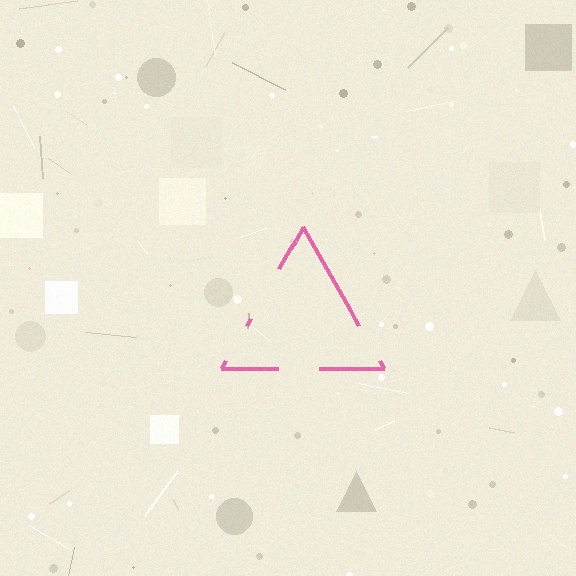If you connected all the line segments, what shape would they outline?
They would outline a triangle.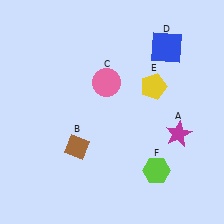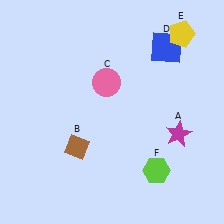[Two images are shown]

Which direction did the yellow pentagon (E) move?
The yellow pentagon (E) moved up.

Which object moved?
The yellow pentagon (E) moved up.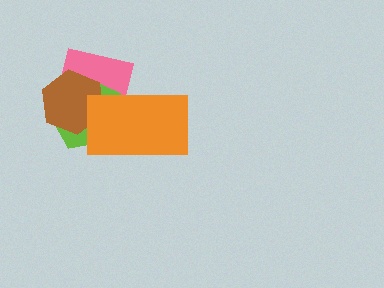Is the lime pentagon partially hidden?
Yes, it is partially covered by another shape.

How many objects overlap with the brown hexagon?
3 objects overlap with the brown hexagon.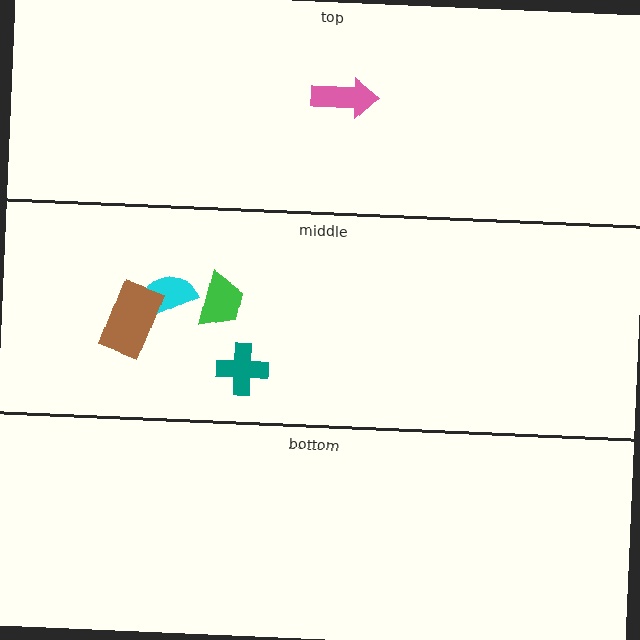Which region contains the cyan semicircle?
The middle region.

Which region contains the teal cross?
The middle region.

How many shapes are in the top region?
1.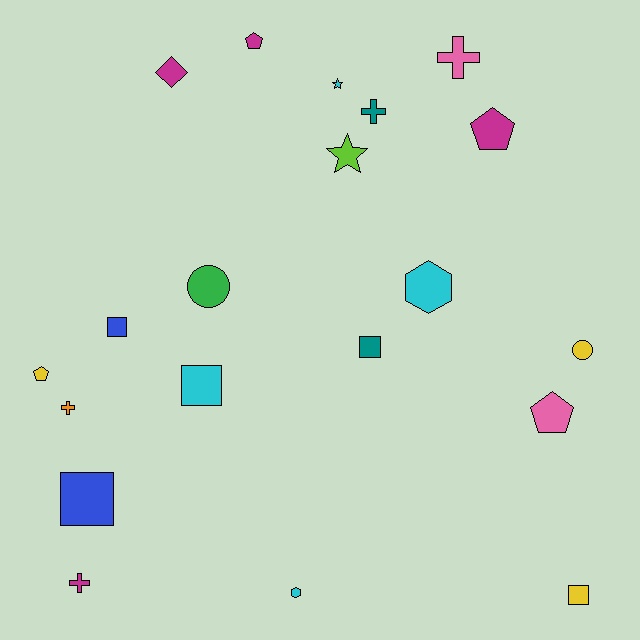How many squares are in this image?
There are 5 squares.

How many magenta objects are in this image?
There are 4 magenta objects.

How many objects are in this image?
There are 20 objects.